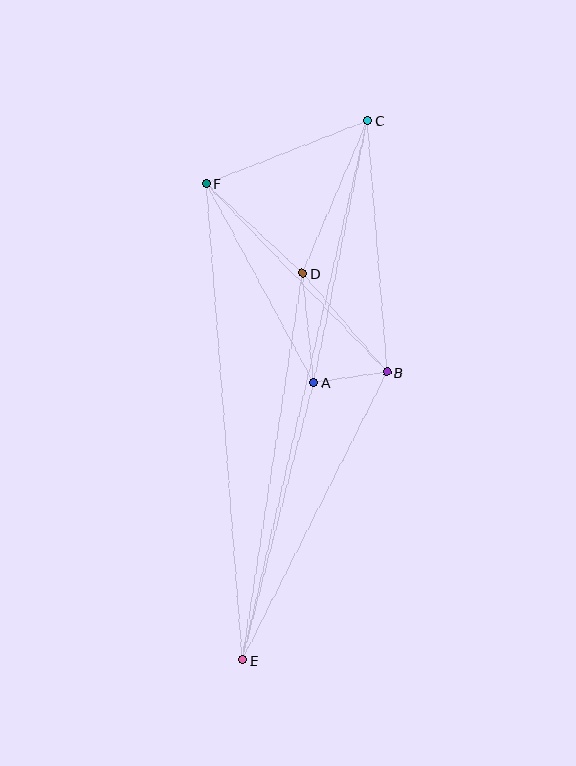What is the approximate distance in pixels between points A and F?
The distance between A and F is approximately 226 pixels.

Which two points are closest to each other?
Points A and B are closest to each other.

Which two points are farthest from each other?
Points C and E are farthest from each other.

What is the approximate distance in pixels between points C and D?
The distance between C and D is approximately 166 pixels.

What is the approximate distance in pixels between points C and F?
The distance between C and F is approximately 174 pixels.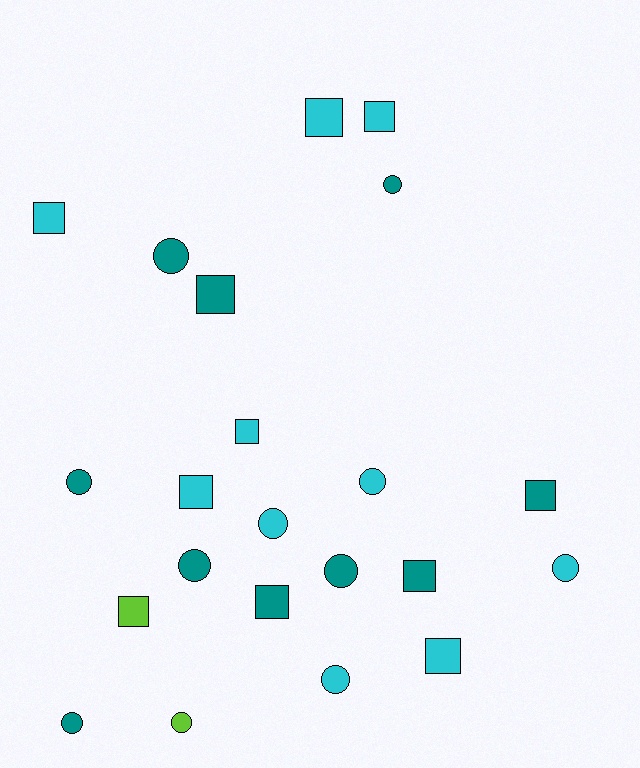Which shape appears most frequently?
Circle, with 11 objects.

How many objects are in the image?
There are 22 objects.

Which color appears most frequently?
Cyan, with 10 objects.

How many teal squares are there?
There are 4 teal squares.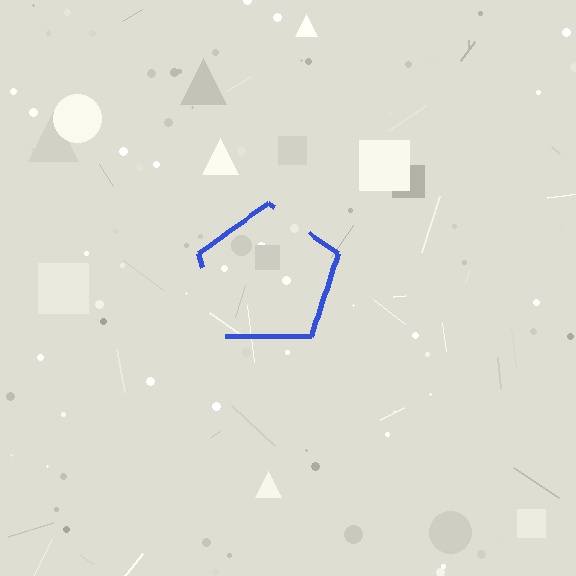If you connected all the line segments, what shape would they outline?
They would outline a pentagon.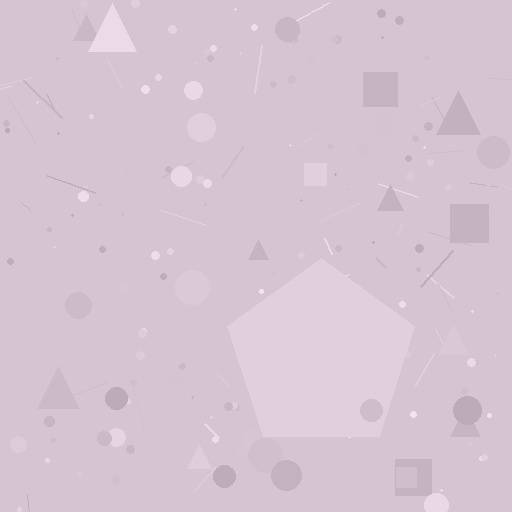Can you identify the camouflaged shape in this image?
The camouflaged shape is a pentagon.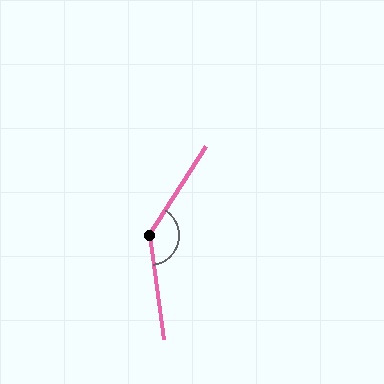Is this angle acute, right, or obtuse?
It is obtuse.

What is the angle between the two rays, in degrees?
Approximately 140 degrees.